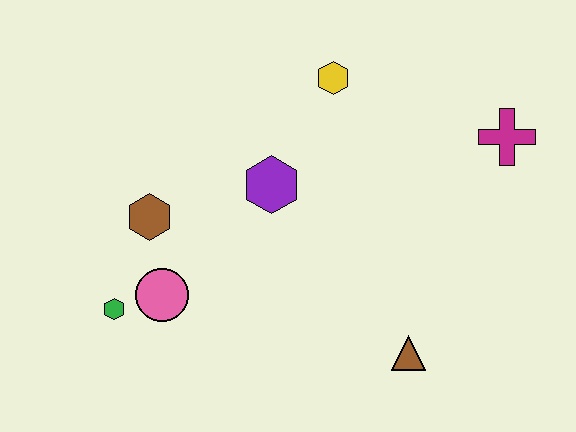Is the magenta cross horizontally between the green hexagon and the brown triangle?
No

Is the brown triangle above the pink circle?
No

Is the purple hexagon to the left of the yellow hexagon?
Yes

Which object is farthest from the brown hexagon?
The magenta cross is farthest from the brown hexagon.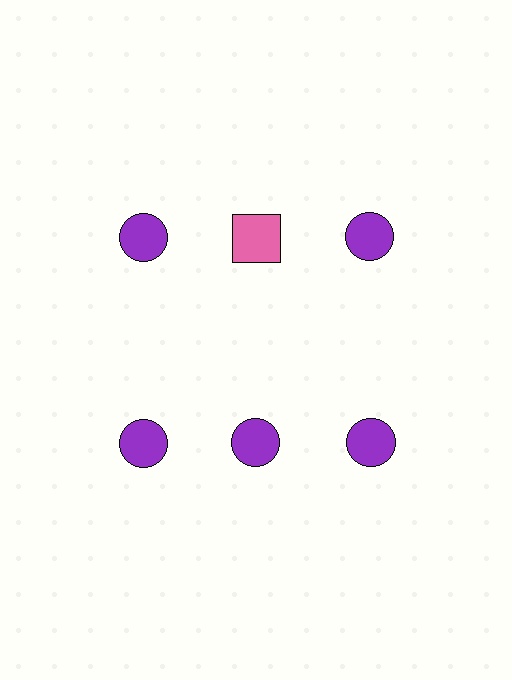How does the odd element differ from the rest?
It differs in both color (pink instead of purple) and shape (square instead of circle).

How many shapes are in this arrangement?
There are 6 shapes arranged in a grid pattern.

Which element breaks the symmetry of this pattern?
The pink square in the top row, second from left column breaks the symmetry. All other shapes are purple circles.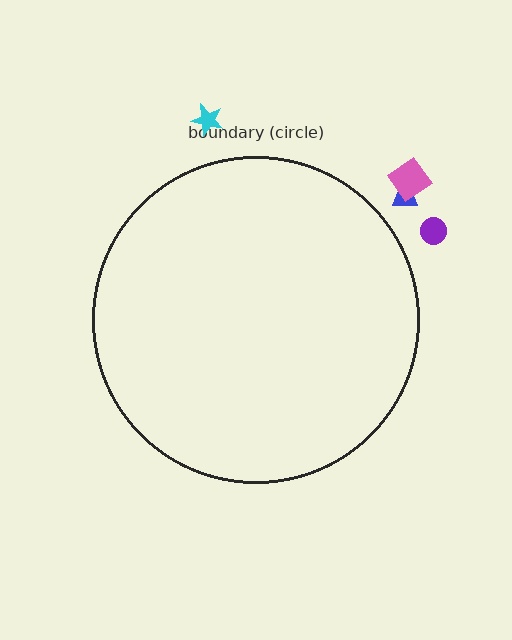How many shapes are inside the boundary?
0 inside, 4 outside.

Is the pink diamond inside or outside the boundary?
Outside.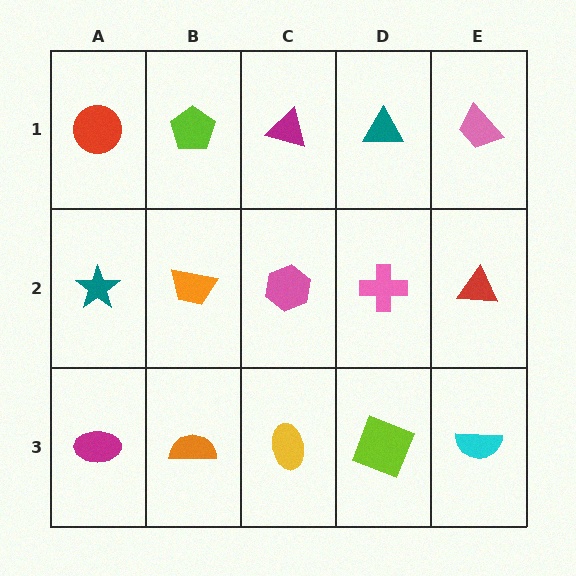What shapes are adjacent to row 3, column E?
A red triangle (row 2, column E), a lime square (row 3, column D).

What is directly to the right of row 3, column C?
A lime square.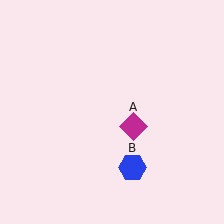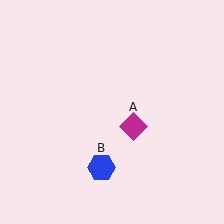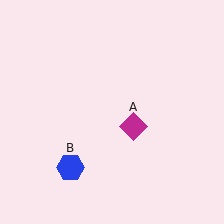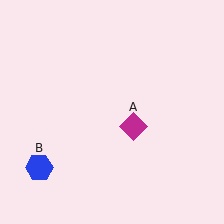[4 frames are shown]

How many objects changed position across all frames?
1 object changed position: blue hexagon (object B).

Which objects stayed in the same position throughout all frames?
Magenta diamond (object A) remained stationary.